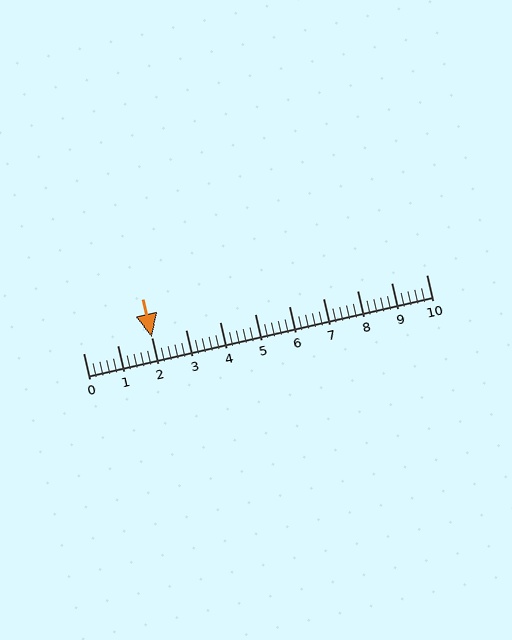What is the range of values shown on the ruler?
The ruler shows values from 0 to 10.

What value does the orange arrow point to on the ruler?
The orange arrow points to approximately 2.0.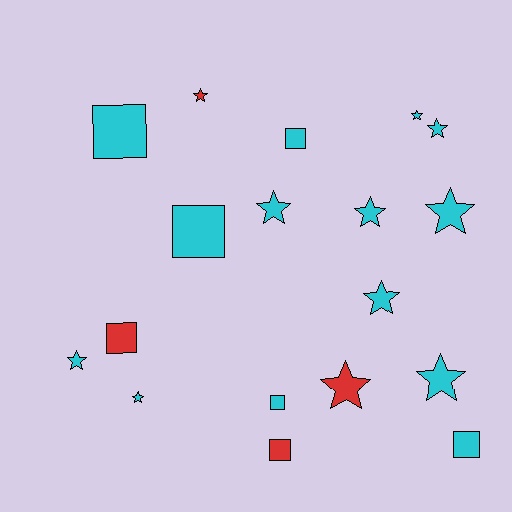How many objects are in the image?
There are 18 objects.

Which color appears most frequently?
Cyan, with 14 objects.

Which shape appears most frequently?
Star, with 11 objects.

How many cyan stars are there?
There are 9 cyan stars.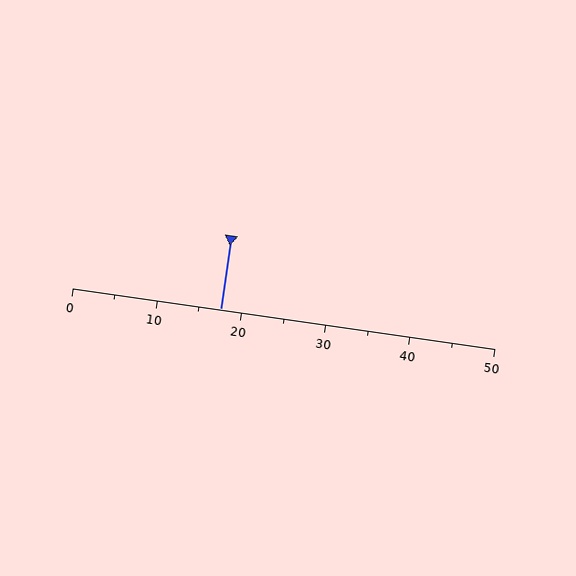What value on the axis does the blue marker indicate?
The marker indicates approximately 17.5.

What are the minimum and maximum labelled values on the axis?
The axis runs from 0 to 50.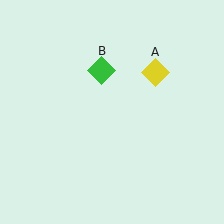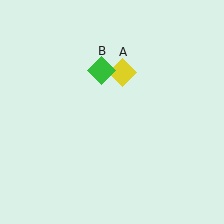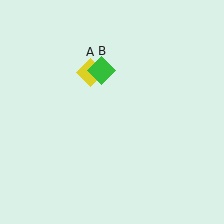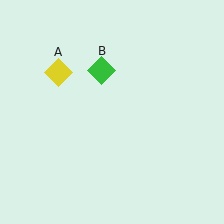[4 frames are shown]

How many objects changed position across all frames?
1 object changed position: yellow diamond (object A).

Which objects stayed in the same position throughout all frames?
Green diamond (object B) remained stationary.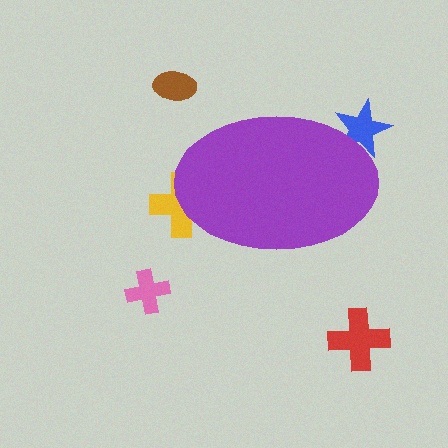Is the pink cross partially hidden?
No, the pink cross is fully visible.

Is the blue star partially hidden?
Yes, the blue star is partially hidden behind the purple ellipse.